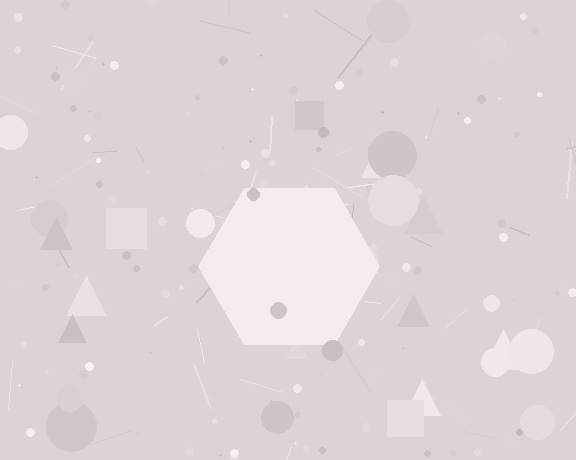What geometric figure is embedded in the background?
A hexagon is embedded in the background.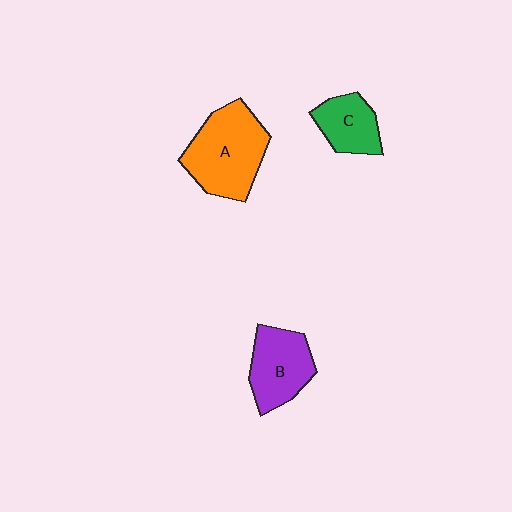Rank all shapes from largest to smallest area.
From largest to smallest: A (orange), B (purple), C (green).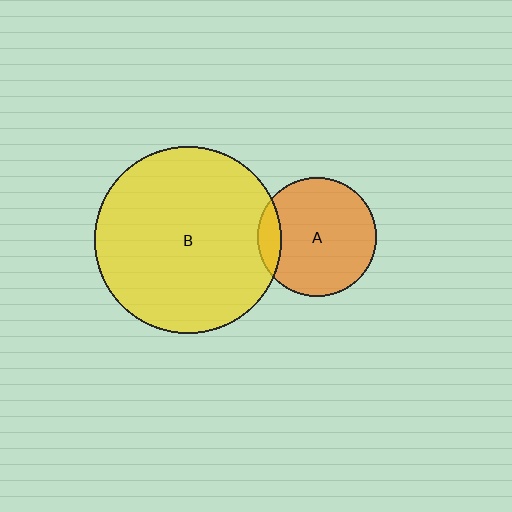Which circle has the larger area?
Circle B (yellow).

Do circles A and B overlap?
Yes.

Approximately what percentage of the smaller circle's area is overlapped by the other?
Approximately 10%.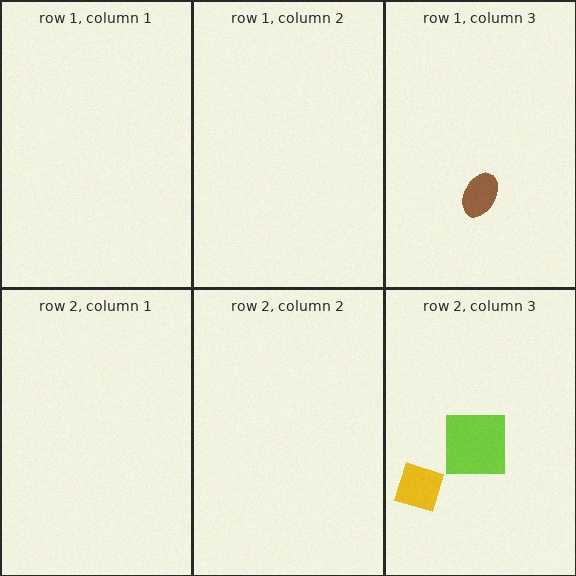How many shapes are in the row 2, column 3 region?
2.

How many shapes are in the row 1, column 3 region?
1.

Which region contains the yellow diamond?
The row 2, column 3 region.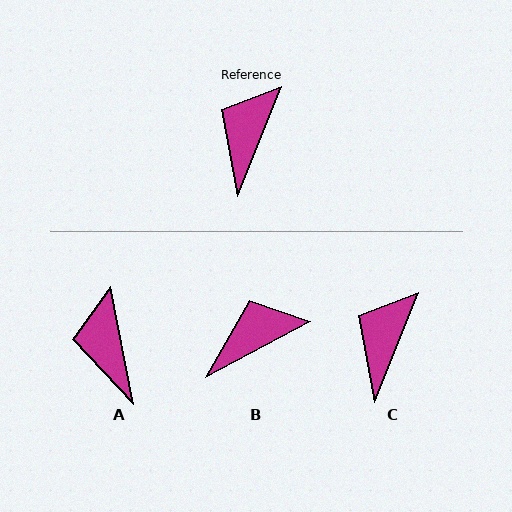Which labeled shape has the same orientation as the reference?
C.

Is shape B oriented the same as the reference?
No, it is off by about 40 degrees.